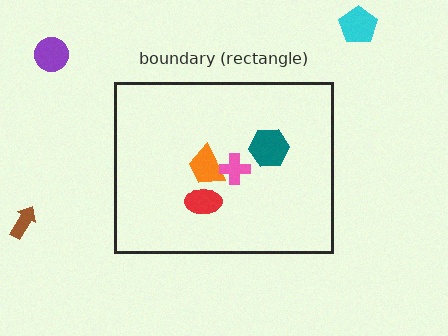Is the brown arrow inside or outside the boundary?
Outside.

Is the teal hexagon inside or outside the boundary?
Inside.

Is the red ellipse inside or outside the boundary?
Inside.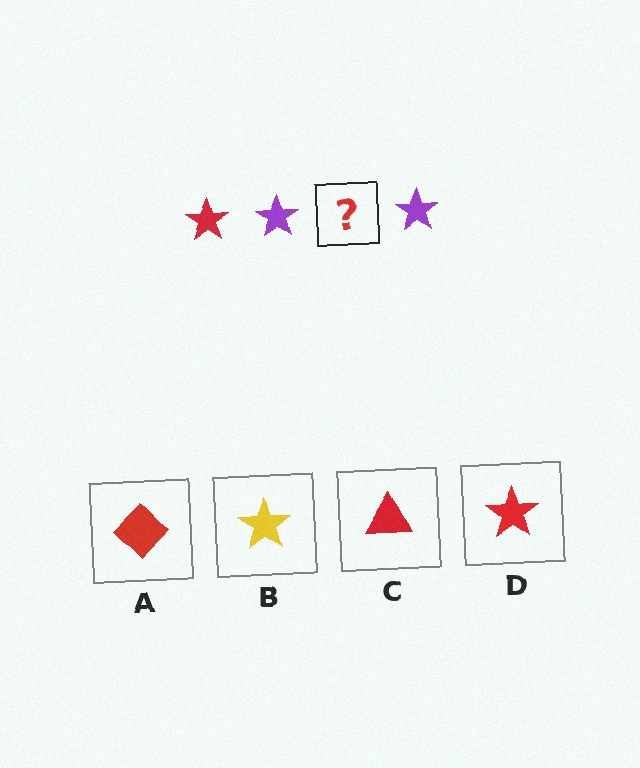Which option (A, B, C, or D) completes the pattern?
D.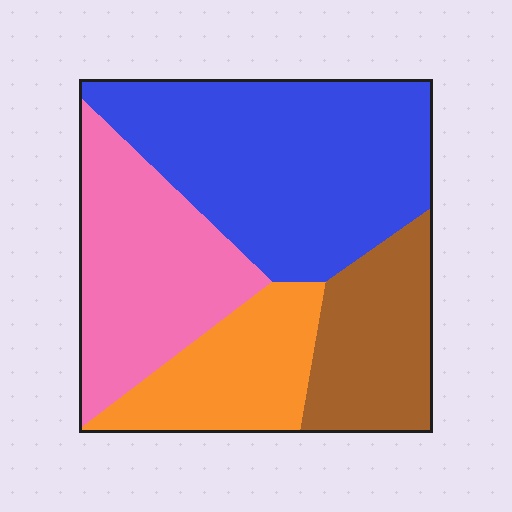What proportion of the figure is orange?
Orange covers around 15% of the figure.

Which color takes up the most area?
Blue, at roughly 40%.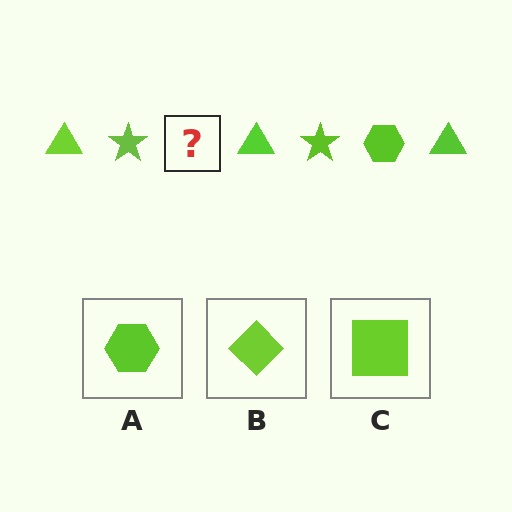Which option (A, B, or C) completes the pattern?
A.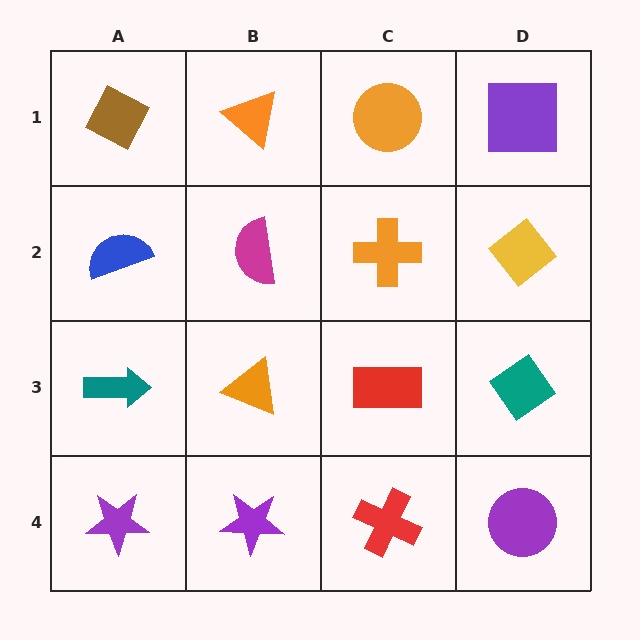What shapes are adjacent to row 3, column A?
A blue semicircle (row 2, column A), a purple star (row 4, column A), an orange triangle (row 3, column B).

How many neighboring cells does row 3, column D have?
3.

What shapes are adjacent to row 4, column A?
A teal arrow (row 3, column A), a purple star (row 4, column B).